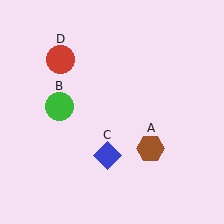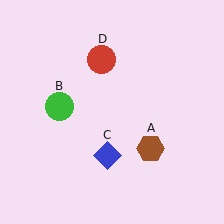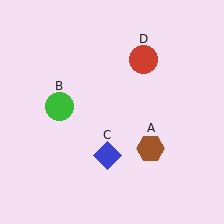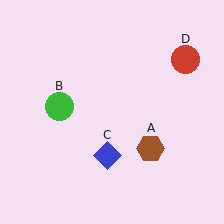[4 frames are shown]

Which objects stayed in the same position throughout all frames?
Brown hexagon (object A) and green circle (object B) and blue diamond (object C) remained stationary.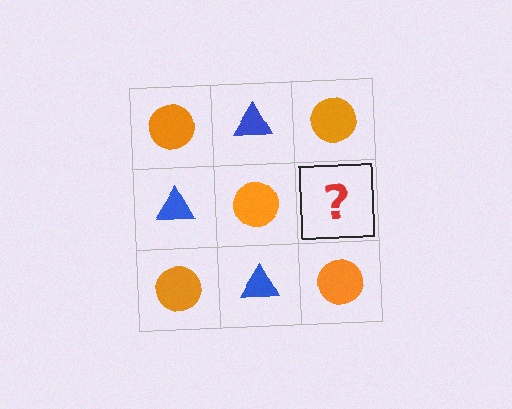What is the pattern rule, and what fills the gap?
The rule is that it alternates orange circle and blue triangle in a checkerboard pattern. The gap should be filled with a blue triangle.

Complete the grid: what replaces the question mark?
The question mark should be replaced with a blue triangle.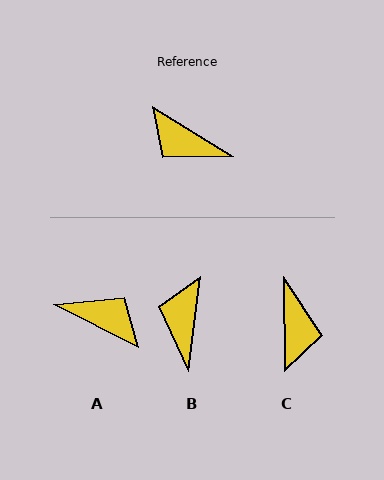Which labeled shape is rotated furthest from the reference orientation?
A, about 176 degrees away.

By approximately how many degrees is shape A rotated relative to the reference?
Approximately 176 degrees clockwise.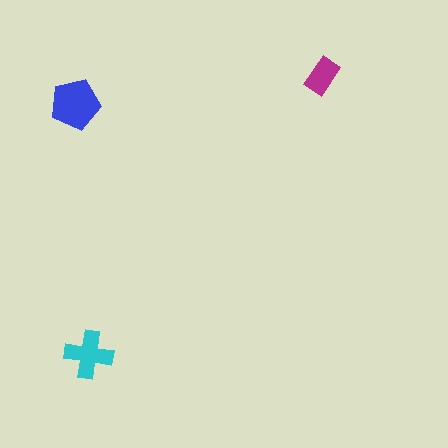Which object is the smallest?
The magenta rectangle.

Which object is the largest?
The blue pentagon.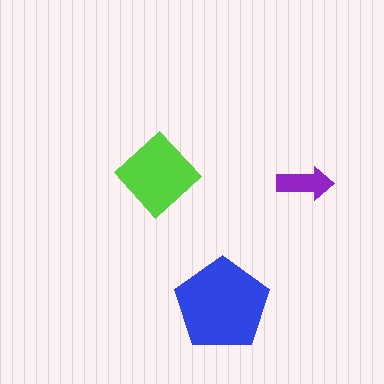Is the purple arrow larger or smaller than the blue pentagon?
Smaller.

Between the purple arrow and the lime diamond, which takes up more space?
The lime diamond.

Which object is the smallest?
The purple arrow.